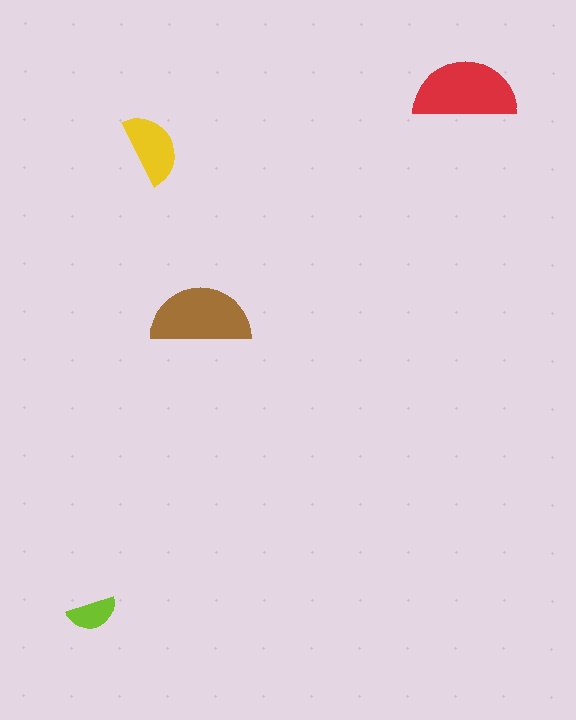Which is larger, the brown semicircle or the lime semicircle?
The brown one.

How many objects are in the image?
There are 4 objects in the image.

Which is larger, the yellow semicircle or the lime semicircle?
The yellow one.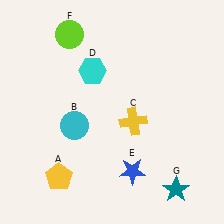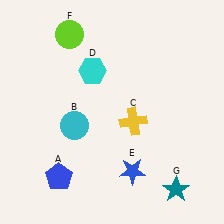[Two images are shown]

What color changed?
The pentagon (A) changed from yellow in Image 1 to blue in Image 2.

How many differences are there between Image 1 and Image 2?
There is 1 difference between the two images.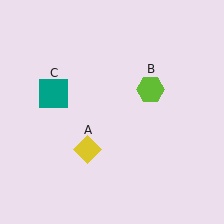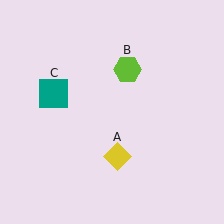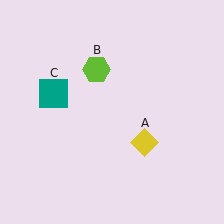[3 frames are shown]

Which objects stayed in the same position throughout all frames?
Teal square (object C) remained stationary.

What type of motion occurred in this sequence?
The yellow diamond (object A), lime hexagon (object B) rotated counterclockwise around the center of the scene.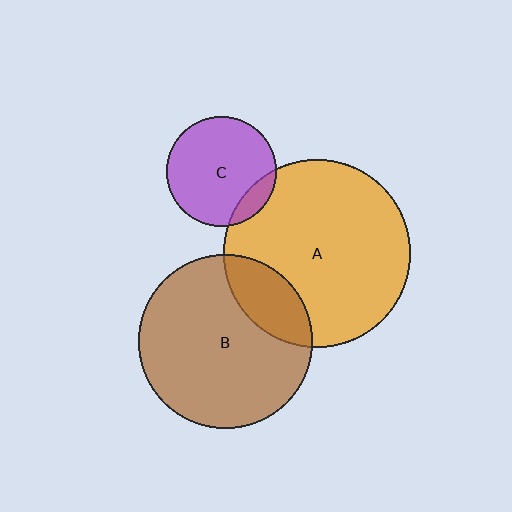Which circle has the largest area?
Circle A (orange).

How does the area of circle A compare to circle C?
Approximately 2.9 times.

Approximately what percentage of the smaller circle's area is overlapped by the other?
Approximately 10%.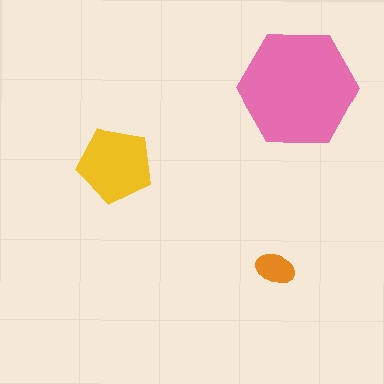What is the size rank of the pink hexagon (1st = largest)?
1st.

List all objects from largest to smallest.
The pink hexagon, the yellow pentagon, the orange ellipse.